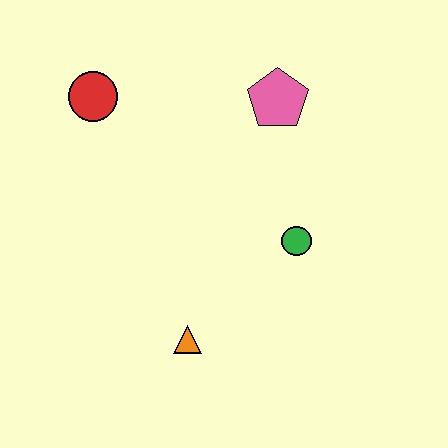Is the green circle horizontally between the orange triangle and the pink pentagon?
No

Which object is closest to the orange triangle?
The green circle is closest to the orange triangle.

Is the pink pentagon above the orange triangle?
Yes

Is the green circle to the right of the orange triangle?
Yes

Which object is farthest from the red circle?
The orange triangle is farthest from the red circle.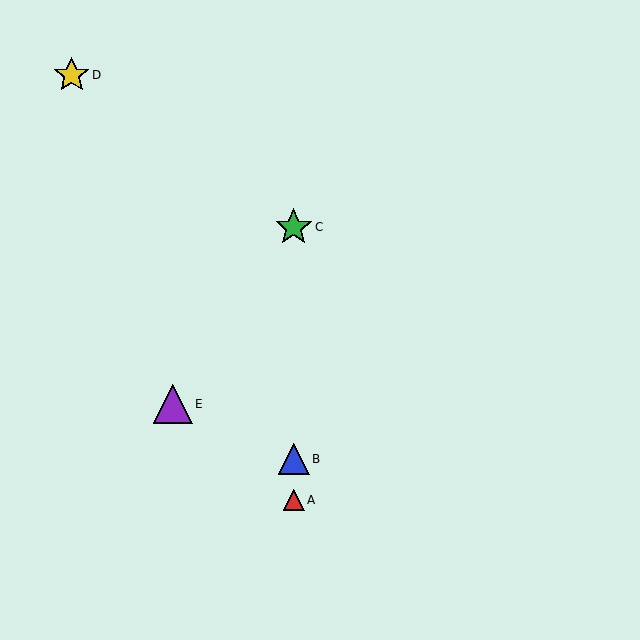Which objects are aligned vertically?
Objects A, B, C are aligned vertically.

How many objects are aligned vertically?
3 objects (A, B, C) are aligned vertically.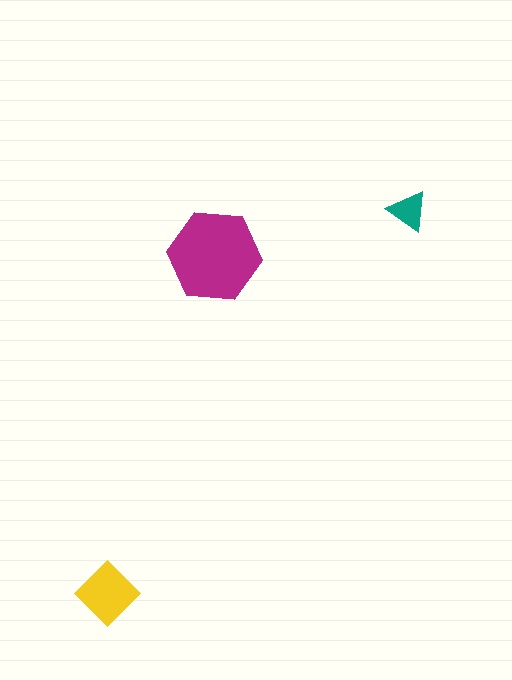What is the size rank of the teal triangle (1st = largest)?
3rd.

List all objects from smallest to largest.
The teal triangle, the yellow diamond, the magenta hexagon.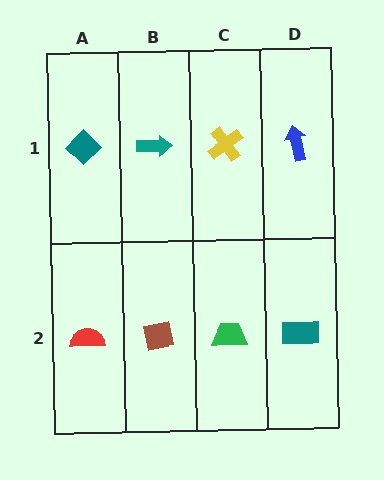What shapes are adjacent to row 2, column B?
A teal arrow (row 1, column B), a red semicircle (row 2, column A), a green trapezoid (row 2, column C).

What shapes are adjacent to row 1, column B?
A brown square (row 2, column B), a teal diamond (row 1, column A), a yellow cross (row 1, column C).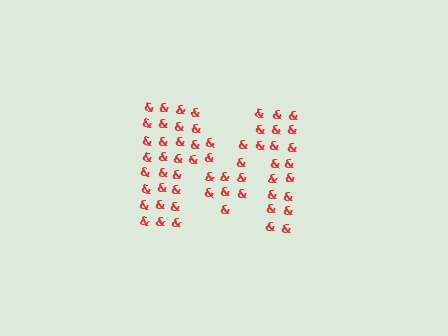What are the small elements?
The small elements are ampersands.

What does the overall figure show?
The overall figure shows the letter M.